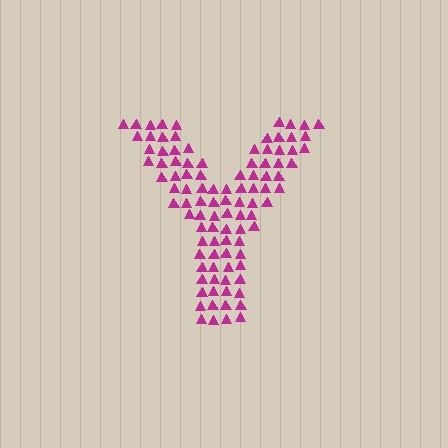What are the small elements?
The small elements are triangles.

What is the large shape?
The large shape is the letter Y.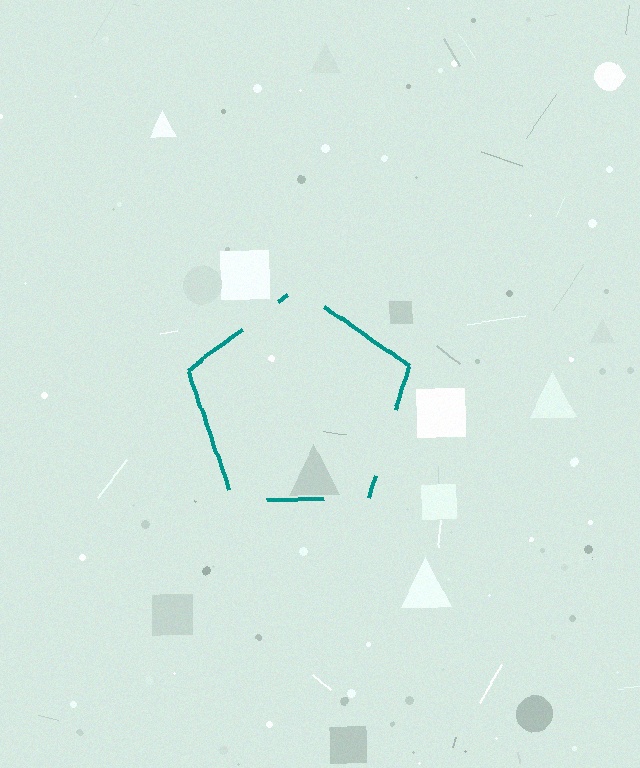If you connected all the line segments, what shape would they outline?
They would outline a pentagon.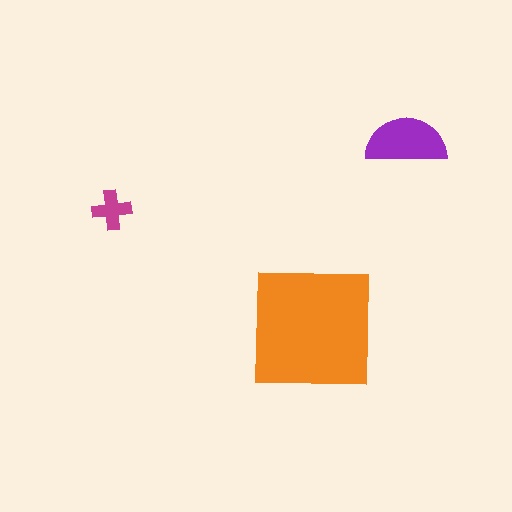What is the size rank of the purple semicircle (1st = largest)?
2nd.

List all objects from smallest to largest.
The magenta cross, the purple semicircle, the orange square.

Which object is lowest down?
The orange square is bottommost.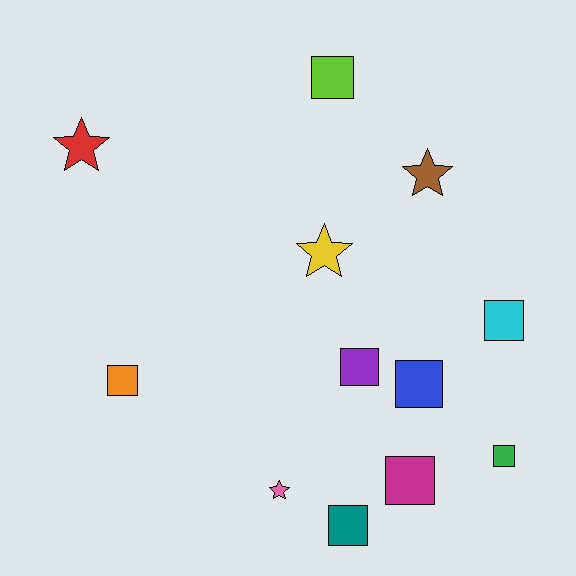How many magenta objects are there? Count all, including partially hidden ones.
There is 1 magenta object.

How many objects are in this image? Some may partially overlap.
There are 12 objects.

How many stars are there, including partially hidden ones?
There are 4 stars.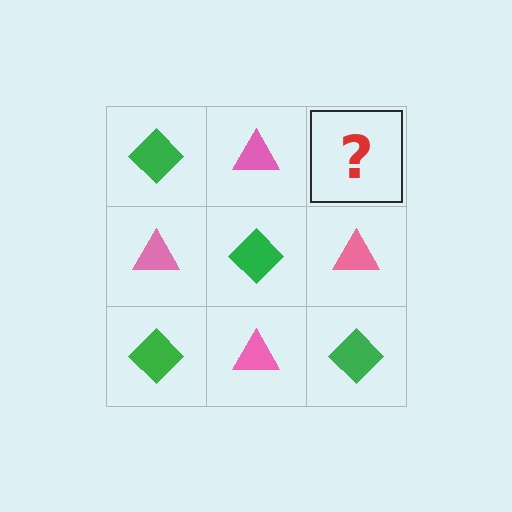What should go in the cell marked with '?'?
The missing cell should contain a green diamond.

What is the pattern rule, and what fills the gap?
The rule is that it alternates green diamond and pink triangle in a checkerboard pattern. The gap should be filled with a green diamond.